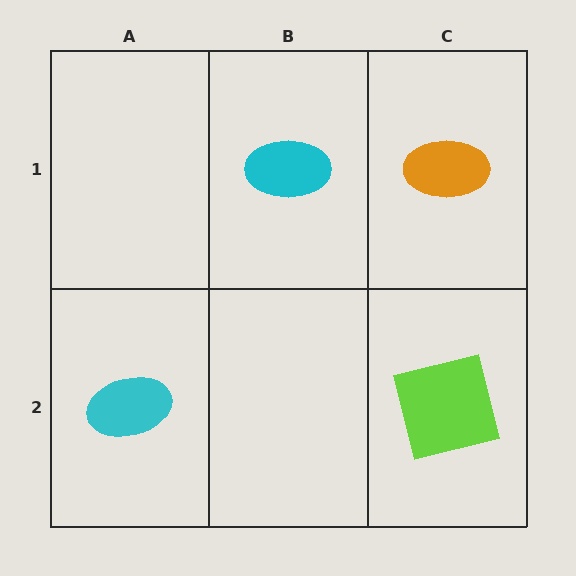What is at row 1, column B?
A cyan ellipse.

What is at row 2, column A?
A cyan ellipse.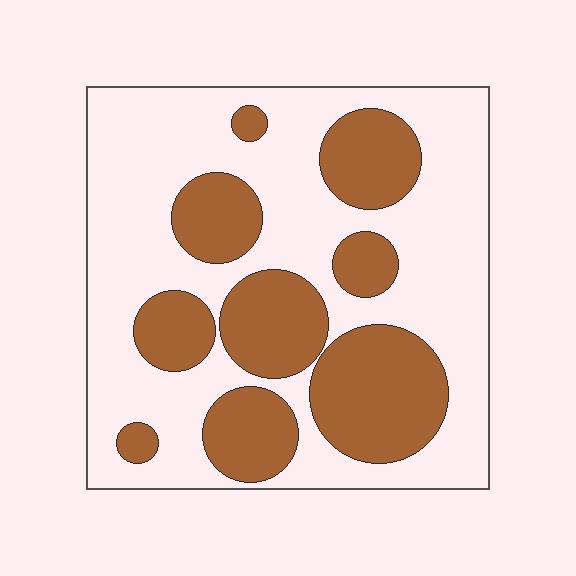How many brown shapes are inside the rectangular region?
9.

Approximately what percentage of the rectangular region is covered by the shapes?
Approximately 35%.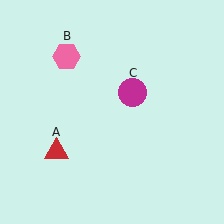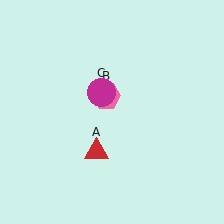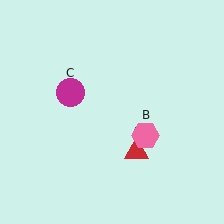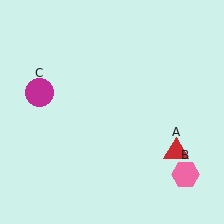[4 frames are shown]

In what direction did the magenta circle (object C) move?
The magenta circle (object C) moved left.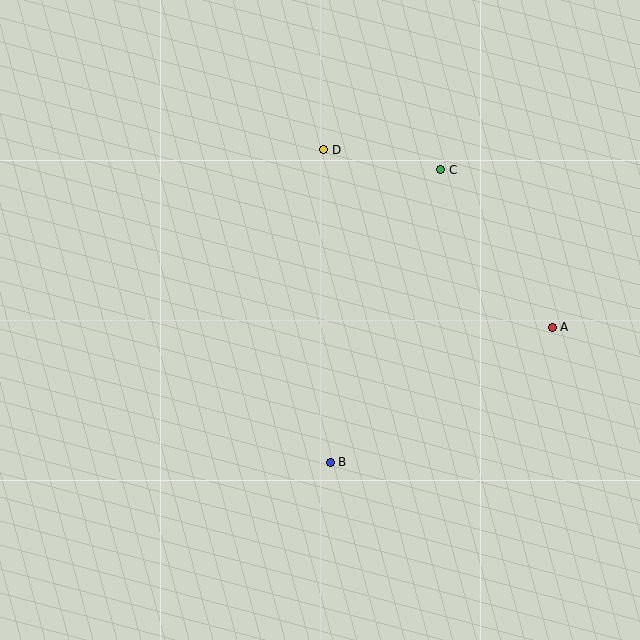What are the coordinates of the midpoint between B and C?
The midpoint between B and C is at (385, 316).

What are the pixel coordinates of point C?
Point C is at (441, 170).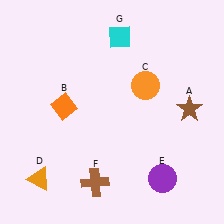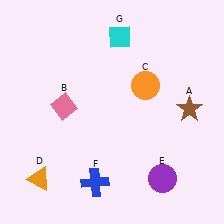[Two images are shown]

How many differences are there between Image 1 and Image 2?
There are 2 differences between the two images.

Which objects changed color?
B changed from orange to pink. F changed from brown to blue.